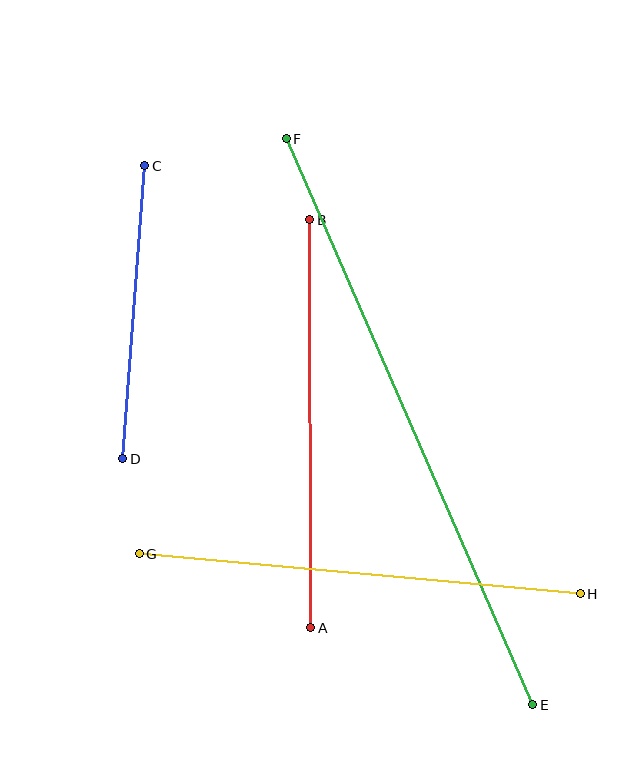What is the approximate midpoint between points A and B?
The midpoint is at approximately (310, 424) pixels.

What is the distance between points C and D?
The distance is approximately 293 pixels.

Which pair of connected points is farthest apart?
Points E and F are farthest apart.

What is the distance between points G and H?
The distance is approximately 443 pixels.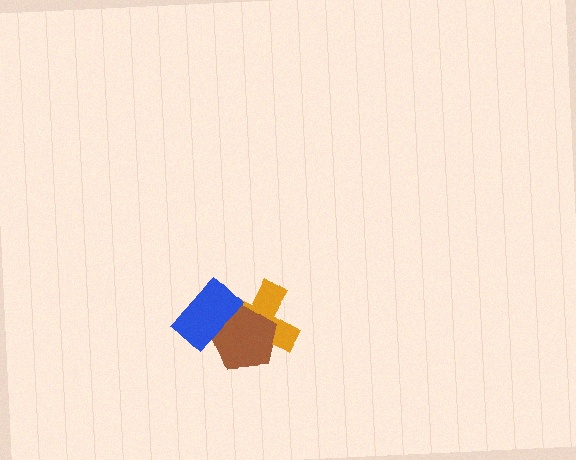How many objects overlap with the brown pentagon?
2 objects overlap with the brown pentagon.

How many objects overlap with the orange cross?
2 objects overlap with the orange cross.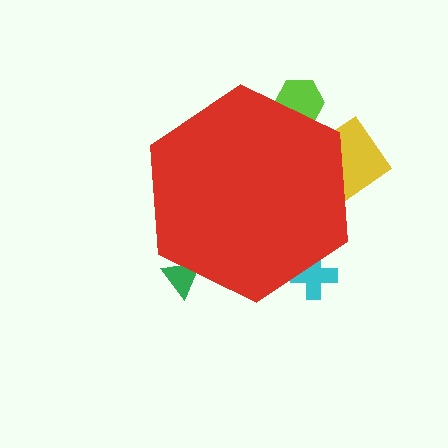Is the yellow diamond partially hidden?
Yes, the yellow diamond is partially hidden behind the red hexagon.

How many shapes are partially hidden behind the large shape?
4 shapes are partially hidden.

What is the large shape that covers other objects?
A red hexagon.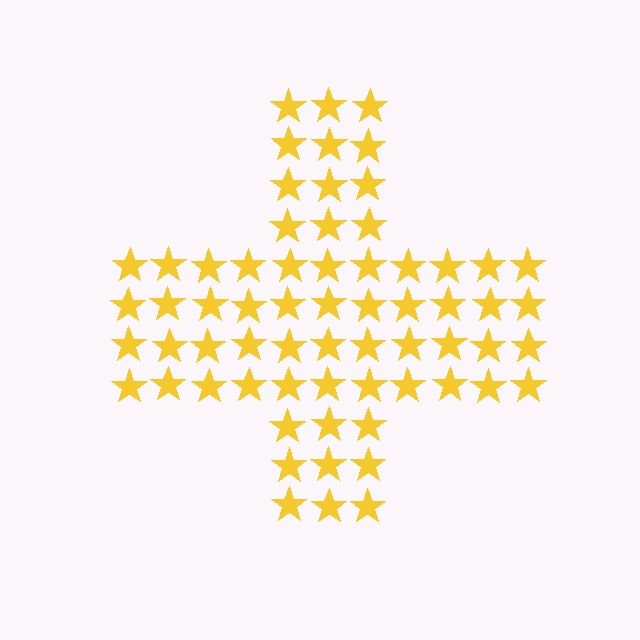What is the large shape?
The large shape is a cross.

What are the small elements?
The small elements are stars.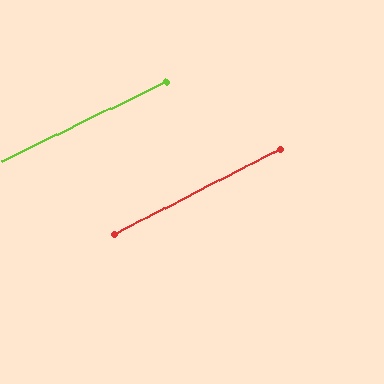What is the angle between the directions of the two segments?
Approximately 2 degrees.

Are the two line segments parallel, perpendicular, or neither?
Parallel — their directions differ by only 1.8°.